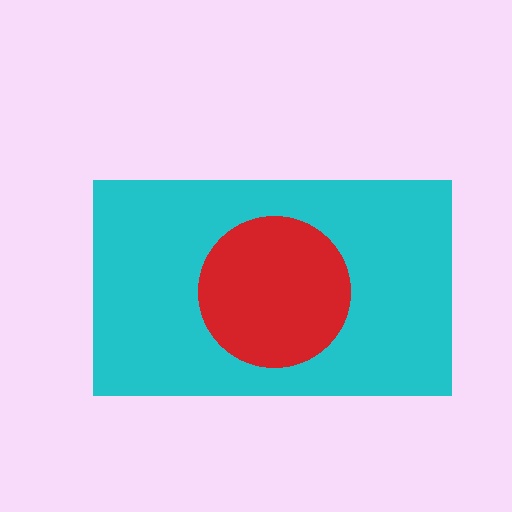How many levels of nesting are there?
2.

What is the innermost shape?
The red circle.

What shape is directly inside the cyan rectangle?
The red circle.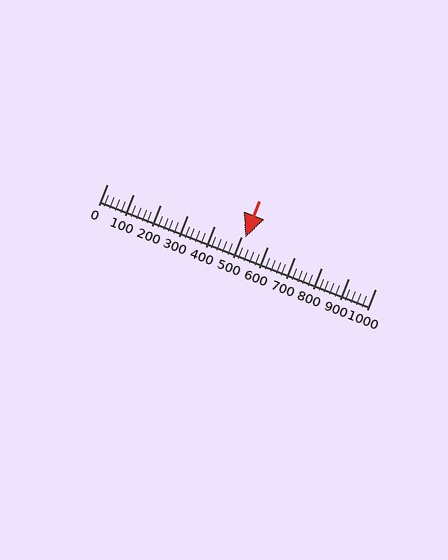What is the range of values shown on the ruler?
The ruler shows values from 0 to 1000.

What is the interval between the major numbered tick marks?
The major tick marks are spaced 100 units apart.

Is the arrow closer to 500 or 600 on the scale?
The arrow is closer to 500.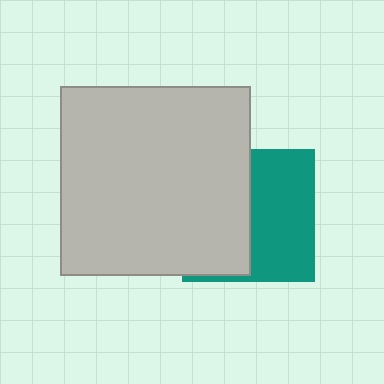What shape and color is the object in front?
The object in front is a light gray square.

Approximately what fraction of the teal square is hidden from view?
Roughly 50% of the teal square is hidden behind the light gray square.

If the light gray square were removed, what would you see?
You would see the complete teal square.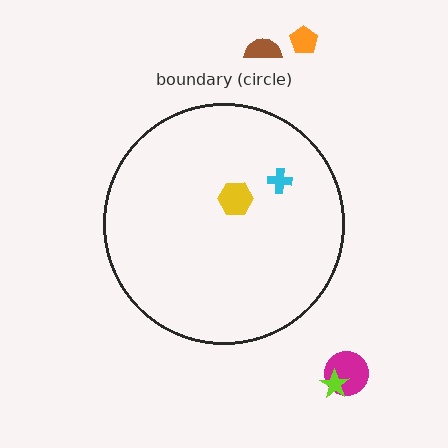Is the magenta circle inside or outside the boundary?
Outside.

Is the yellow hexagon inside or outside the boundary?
Inside.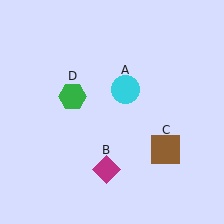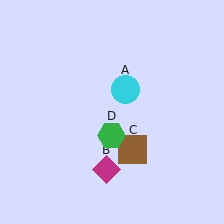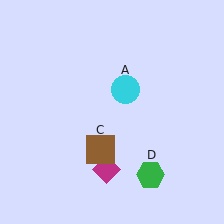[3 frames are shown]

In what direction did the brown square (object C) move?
The brown square (object C) moved left.